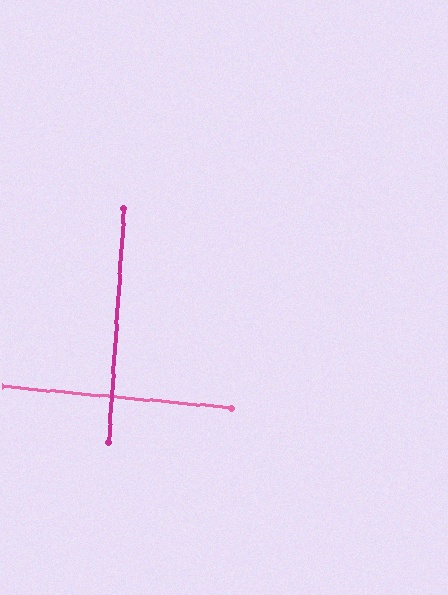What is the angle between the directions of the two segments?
Approximately 88 degrees.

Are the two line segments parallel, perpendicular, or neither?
Perpendicular — they meet at approximately 88°.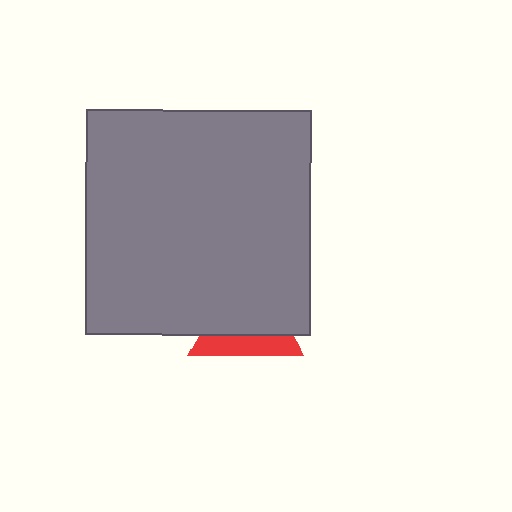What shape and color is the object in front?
The object in front is a gray square.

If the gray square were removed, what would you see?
You would see the complete red triangle.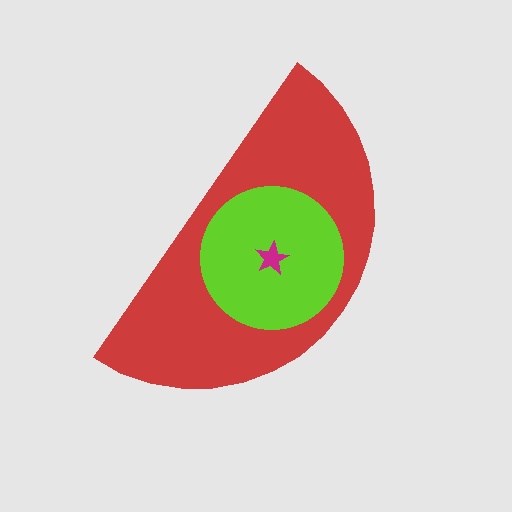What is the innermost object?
The magenta star.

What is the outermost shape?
The red semicircle.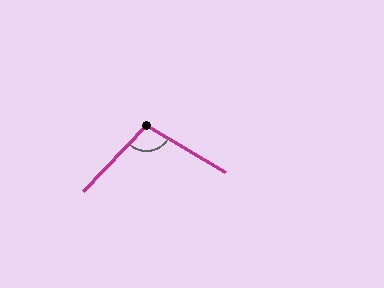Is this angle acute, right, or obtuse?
It is obtuse.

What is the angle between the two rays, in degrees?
Approximately 103 degrees.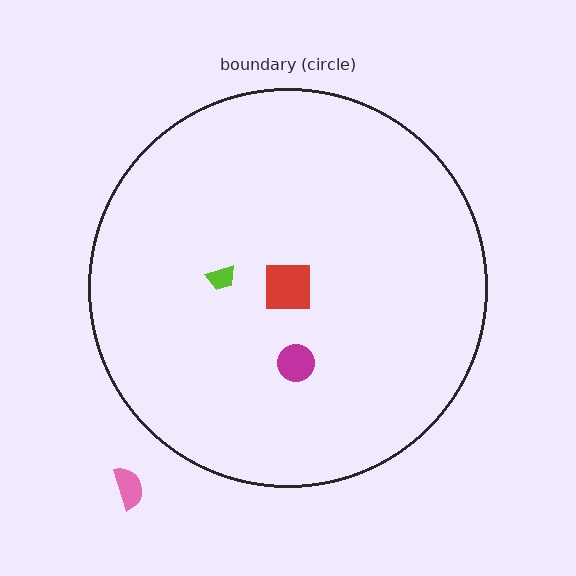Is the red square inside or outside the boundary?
Inside.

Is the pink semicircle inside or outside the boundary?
Outside.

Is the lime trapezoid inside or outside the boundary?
Inside.